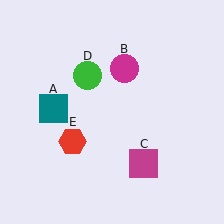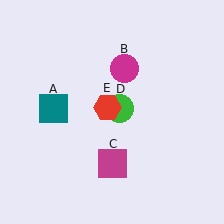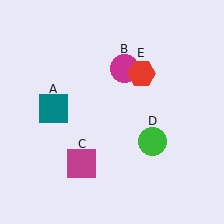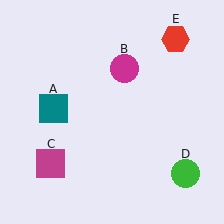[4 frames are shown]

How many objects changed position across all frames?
3 objects changed position: magenta square (object C), green circle (object D), red hexagon (object E).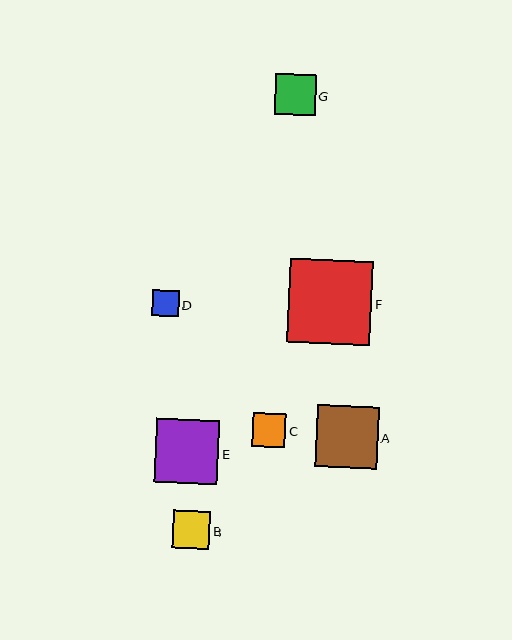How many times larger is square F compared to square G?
Square F is approximately 2.1 times the size of square G.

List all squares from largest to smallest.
From largest to smallest: F, E, A, G, B, C, D.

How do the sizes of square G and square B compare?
Square G and square B are approximately the same size.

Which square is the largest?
Square F is the largest with a size of approximately 84 pixels.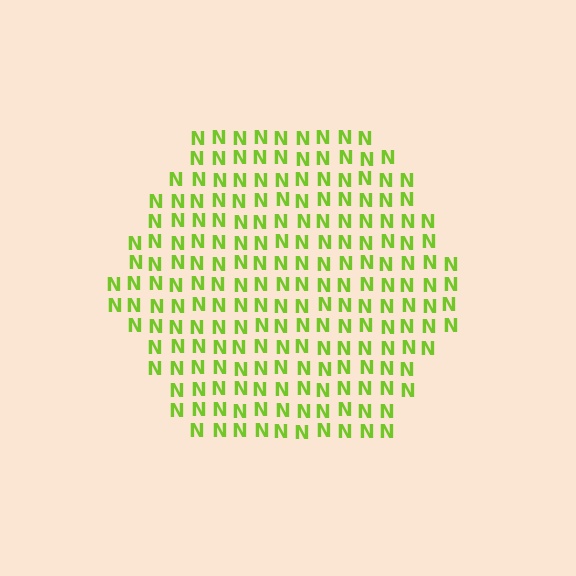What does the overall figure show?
The overall figure shows a hexagon.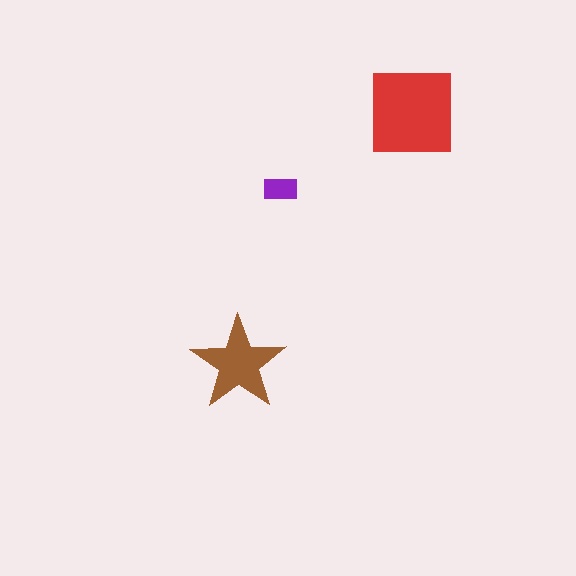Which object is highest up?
The red square is topmost.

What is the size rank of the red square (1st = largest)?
1st.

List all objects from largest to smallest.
The red square, the brown star, the purple rectangle.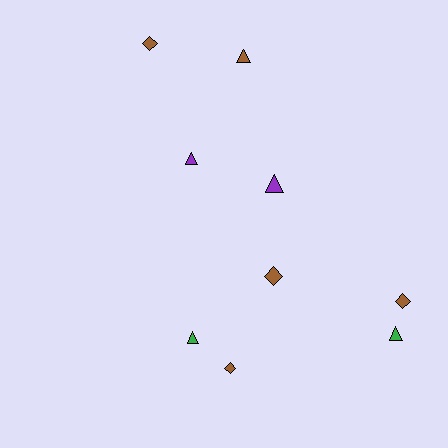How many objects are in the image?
There are 9 objects.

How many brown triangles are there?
There is 1 brown triangle.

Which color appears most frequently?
Brown, with 5 objects.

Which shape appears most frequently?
Triangle, with 5 objects.